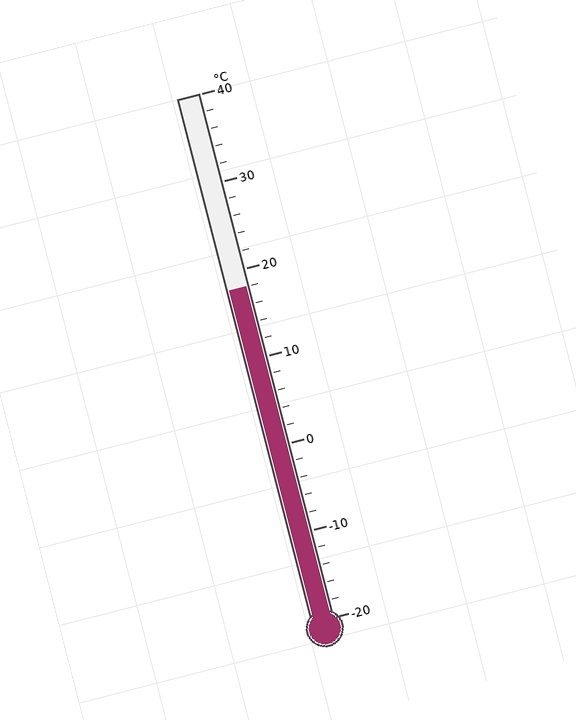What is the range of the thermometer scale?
The thermometer scale ranges from -20°C to 40°C.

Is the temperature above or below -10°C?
The temperature is above -10°C.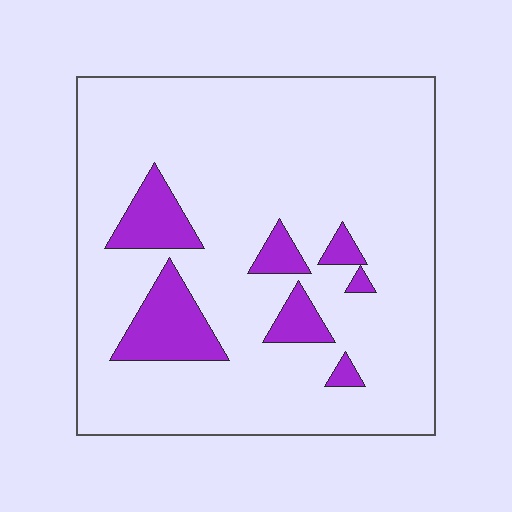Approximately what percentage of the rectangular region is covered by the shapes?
Approximately 15%.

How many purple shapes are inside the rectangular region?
7.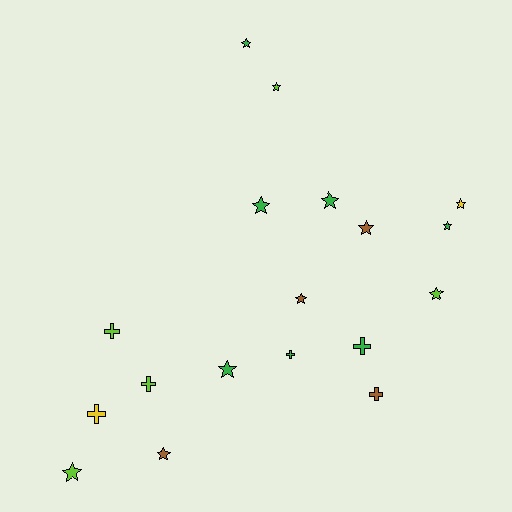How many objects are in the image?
There are 18 objects.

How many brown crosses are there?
There is 1 brown cross.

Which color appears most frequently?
Green, with 7 objects.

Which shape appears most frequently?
Star, with 12 objects.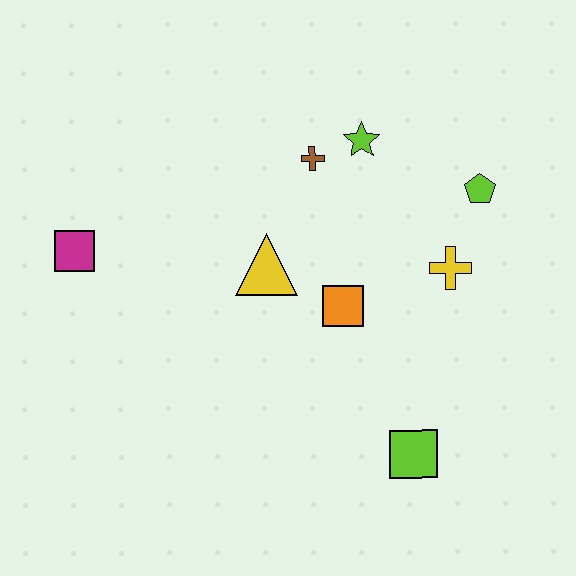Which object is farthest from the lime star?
The lime square is farthest from the lime star.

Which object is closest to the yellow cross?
The lime pentagon is closest to the yellow cross.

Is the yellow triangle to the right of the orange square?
No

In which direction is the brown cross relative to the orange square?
The brown cross is above the orange square.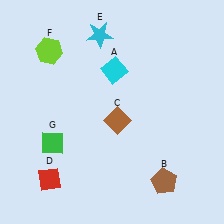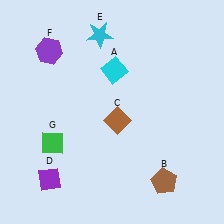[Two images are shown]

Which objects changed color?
D changed from red to purple. F changed from lime to purple.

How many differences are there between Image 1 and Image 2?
There are 2 differences between the two images.